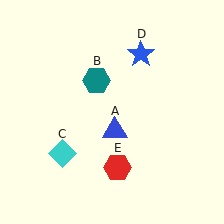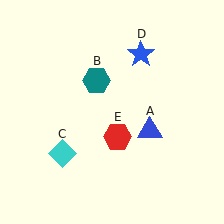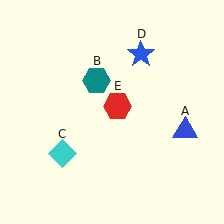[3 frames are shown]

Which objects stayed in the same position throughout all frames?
Teal hexagon (object B) and cyan diamond (object C) and blue star (object D) remained stationary.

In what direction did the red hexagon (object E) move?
The red hexagon (object E) moved up.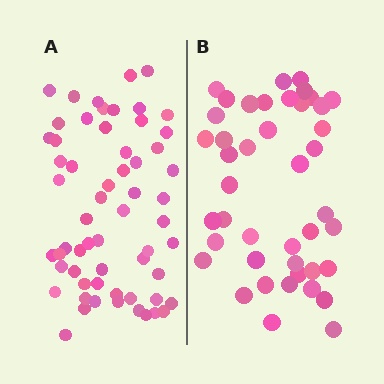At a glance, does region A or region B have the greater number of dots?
Region A (the left region) has more dots.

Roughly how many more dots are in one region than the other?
Region A has approximately 15 more dots than region B.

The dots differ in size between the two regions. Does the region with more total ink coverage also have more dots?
No. Region B has more total ink coverage because its dots are larger, but region A actually contains more individual dots. Total area can be misleading — the number of items is what matters here.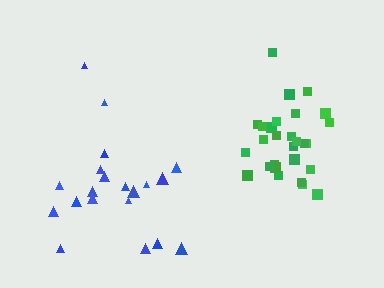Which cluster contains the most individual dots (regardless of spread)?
Green (28).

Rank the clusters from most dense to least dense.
green, blue.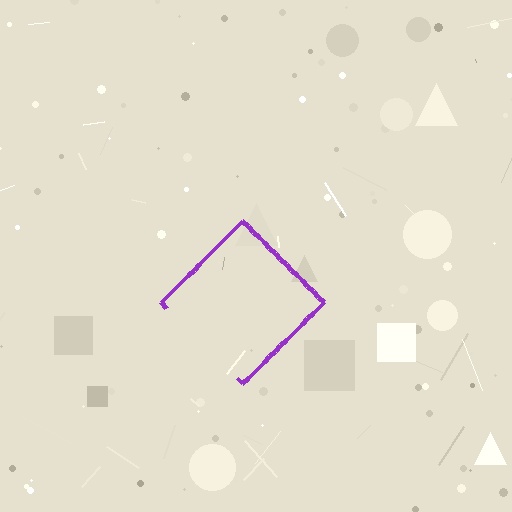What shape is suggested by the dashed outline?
The dashed outline suggests a diamond.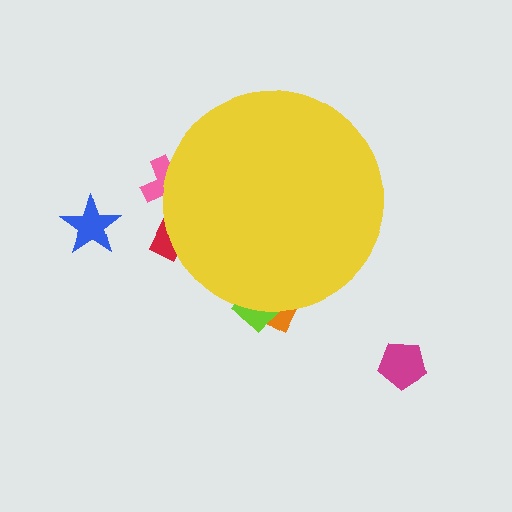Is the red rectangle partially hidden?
Yes, the red rectangle is partially hidden behind the yellow circle.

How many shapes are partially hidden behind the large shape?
4 shapes are partially hidden.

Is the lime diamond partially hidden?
Yes, the lime diamond is partially hidden behind the yellow circle.